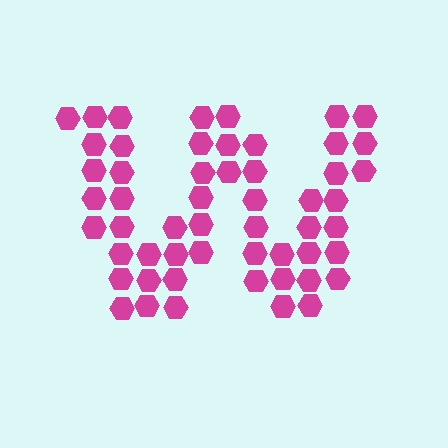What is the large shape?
The large shape is the letter W.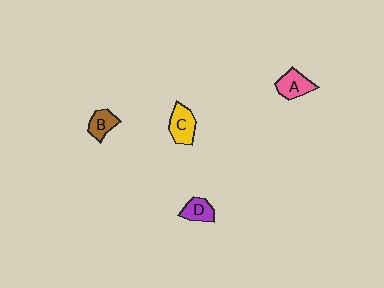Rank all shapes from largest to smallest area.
From largest to smallest: C (yellow), A (pink), D (purple), B (brown).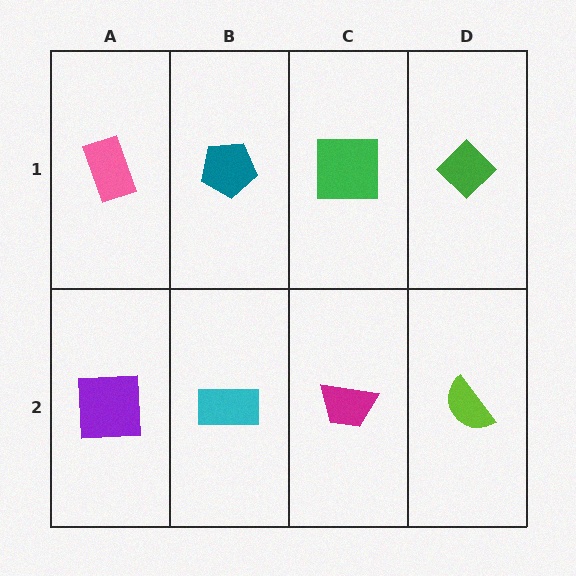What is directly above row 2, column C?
A green square.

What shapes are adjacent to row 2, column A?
A pink rectangle (row 1, column A), a cyan rectangle (row 2, column B).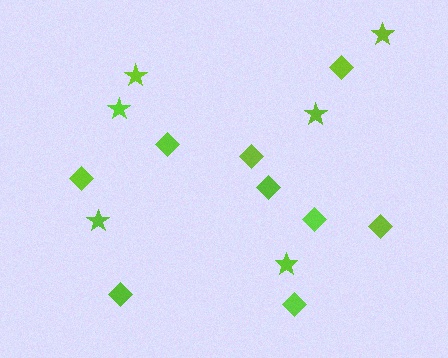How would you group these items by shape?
There are 2 groups: one group of diamonds (9) and one group of stars (6).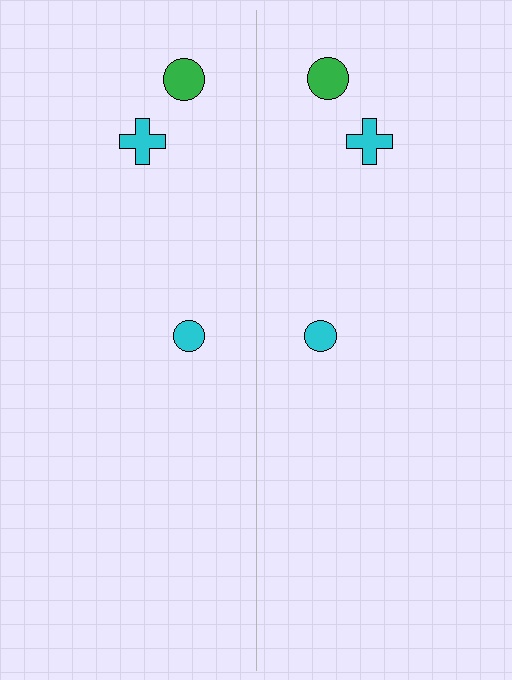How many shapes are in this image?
There are 6 shapes in this image.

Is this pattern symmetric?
Yes, this pattern has bilateral (reflection) symmetry.